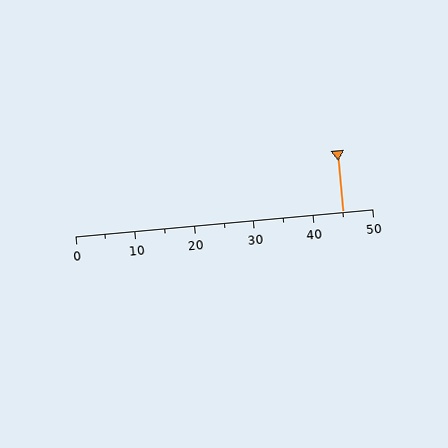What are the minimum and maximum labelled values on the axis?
The axis runs from 0 to 50.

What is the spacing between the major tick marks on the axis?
The major ticks are spaced 10 apart.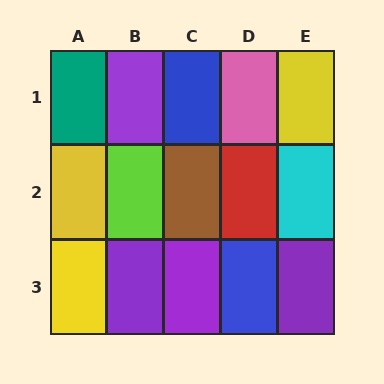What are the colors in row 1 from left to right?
Teal, purple, blue, pink, yellow.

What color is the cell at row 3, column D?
Blue.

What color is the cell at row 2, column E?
Cyan.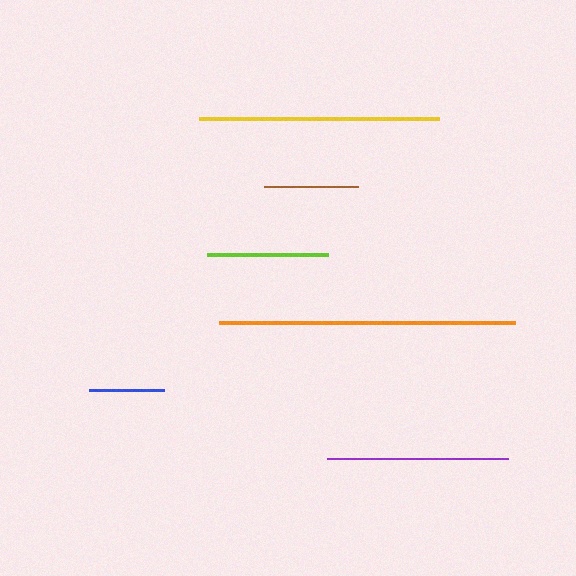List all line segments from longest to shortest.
From longest to shortest: orange, yellow, purple, lime, brown, blue.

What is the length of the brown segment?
The brown segment is approximately 94 pixels long.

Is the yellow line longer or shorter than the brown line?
The yellow line is longer than the brown line.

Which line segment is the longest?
The orange line is the longest at approximately 295 pixels.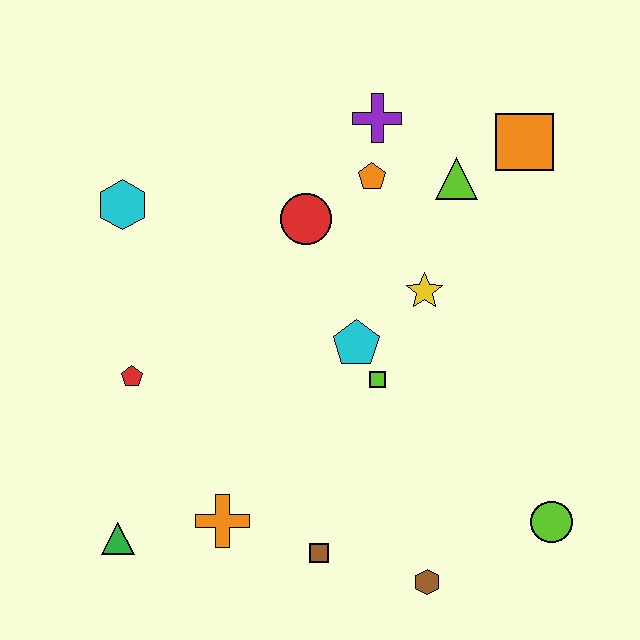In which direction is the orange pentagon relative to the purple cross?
The orange pentagon is below the purple cross.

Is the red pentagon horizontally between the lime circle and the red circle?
No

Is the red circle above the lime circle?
Yes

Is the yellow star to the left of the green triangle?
No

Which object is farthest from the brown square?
The orange square is farthest from the brown square.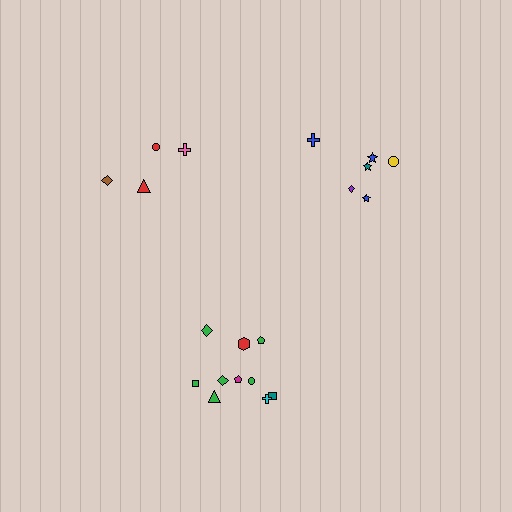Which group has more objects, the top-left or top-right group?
The top-right group.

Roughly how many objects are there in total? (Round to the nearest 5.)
Roughly 20 objects in total.